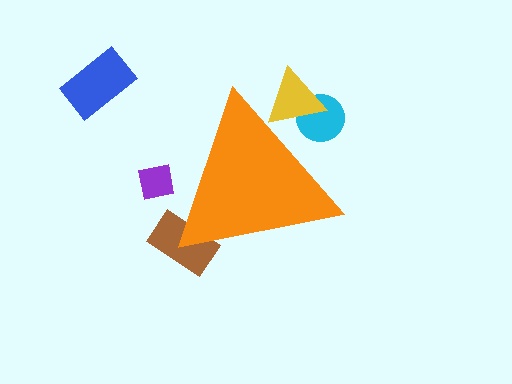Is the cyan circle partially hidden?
Yes, the cyan circle is partially hidden behind the orange triangle.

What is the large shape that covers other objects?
An orange triangle.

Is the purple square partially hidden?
Yes, the purple square is partially hidden behind the orange triangle.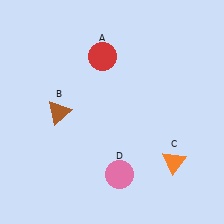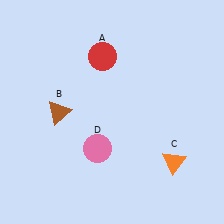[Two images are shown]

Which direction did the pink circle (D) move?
The pink circle (D) moved up.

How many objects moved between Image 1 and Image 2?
1 object moved between the two images.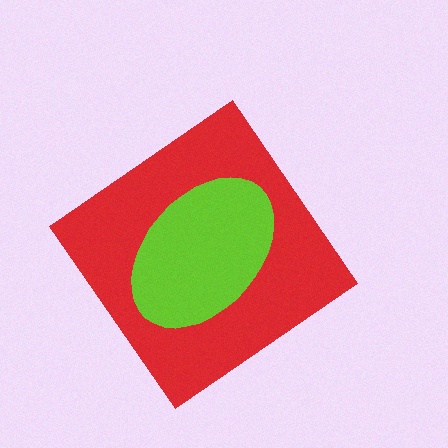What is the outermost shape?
The red diamond.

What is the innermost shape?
The lime ellipse.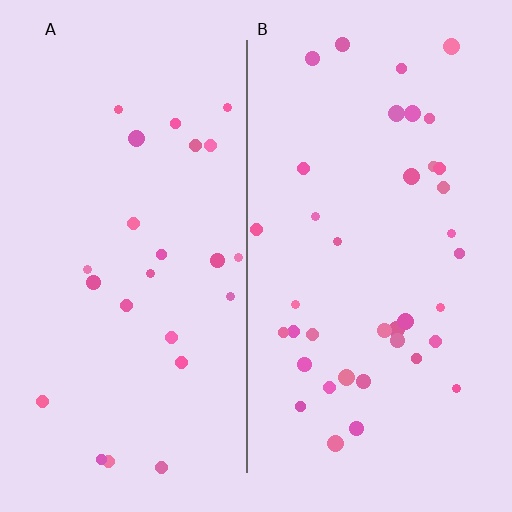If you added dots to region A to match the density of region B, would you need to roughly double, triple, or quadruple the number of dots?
Approximately double.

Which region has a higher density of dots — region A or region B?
B (the right).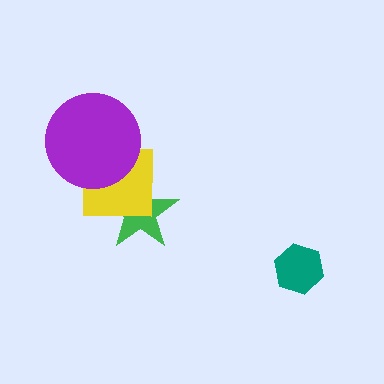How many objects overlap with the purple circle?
1 object overlaps with the purple circle.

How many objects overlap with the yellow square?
2 objects overlap with the yellow square.